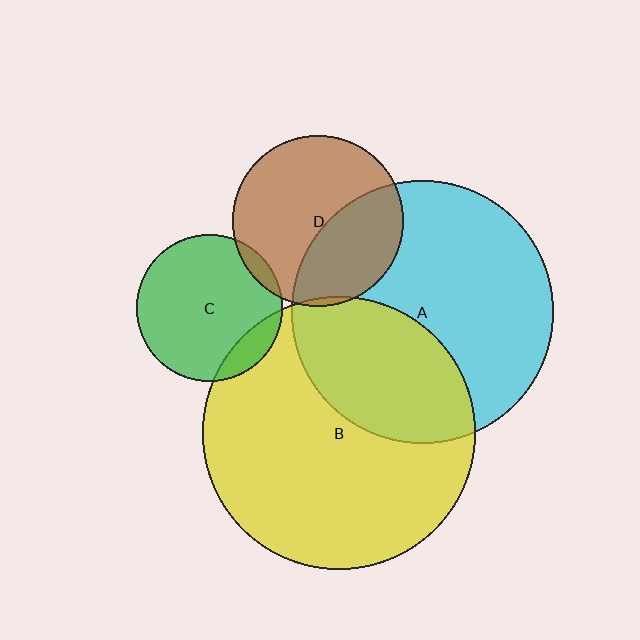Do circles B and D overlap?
Yes.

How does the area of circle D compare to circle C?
Approximately 1.4 times.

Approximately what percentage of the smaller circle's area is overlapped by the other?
Approximately 5%.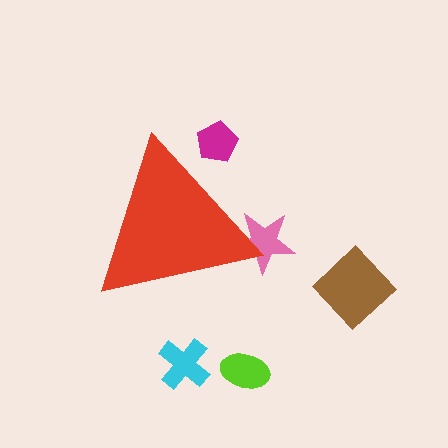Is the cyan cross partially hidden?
No, the cyan cross is fully visible.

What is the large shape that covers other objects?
A red triangle.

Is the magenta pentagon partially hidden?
Yes, the magenta pentagon is partially hidden behind the red triangle.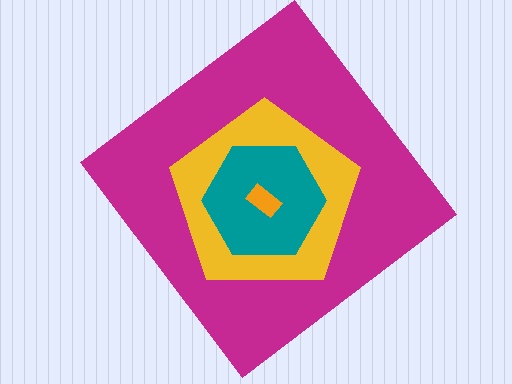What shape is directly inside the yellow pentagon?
The teal hexagon.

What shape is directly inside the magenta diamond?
The yellow pentagon.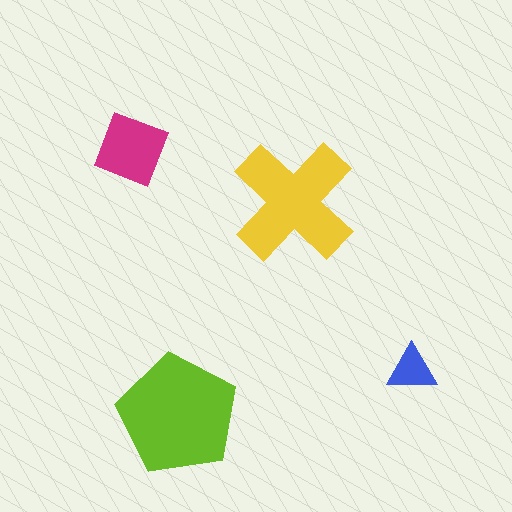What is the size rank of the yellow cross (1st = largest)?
2nd.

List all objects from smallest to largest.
The blue triangle, the magenta diamond, the yellow cross, the lime pentagon.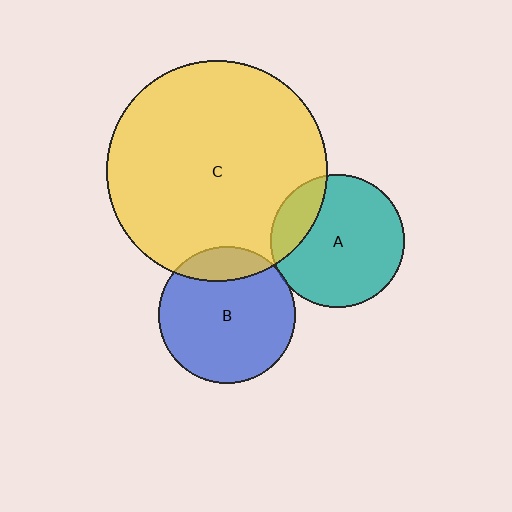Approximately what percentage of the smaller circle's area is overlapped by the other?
Approximately 20%.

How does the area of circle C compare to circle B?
Approximately 2.6 times.